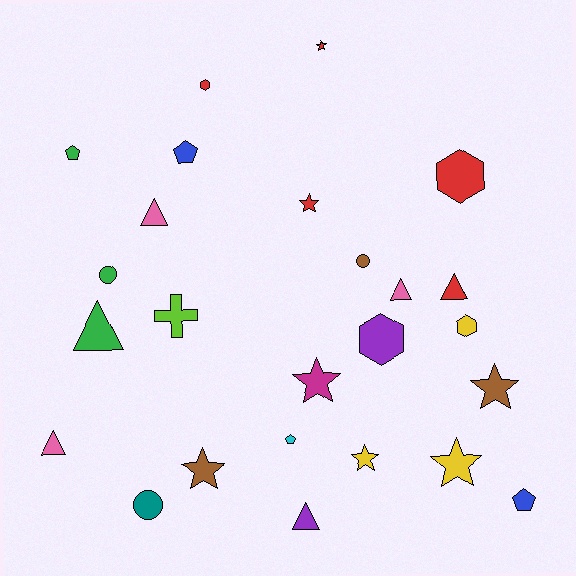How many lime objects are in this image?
There is 1 lime object.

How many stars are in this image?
There are 7 stars.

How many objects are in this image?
There are 25 objects.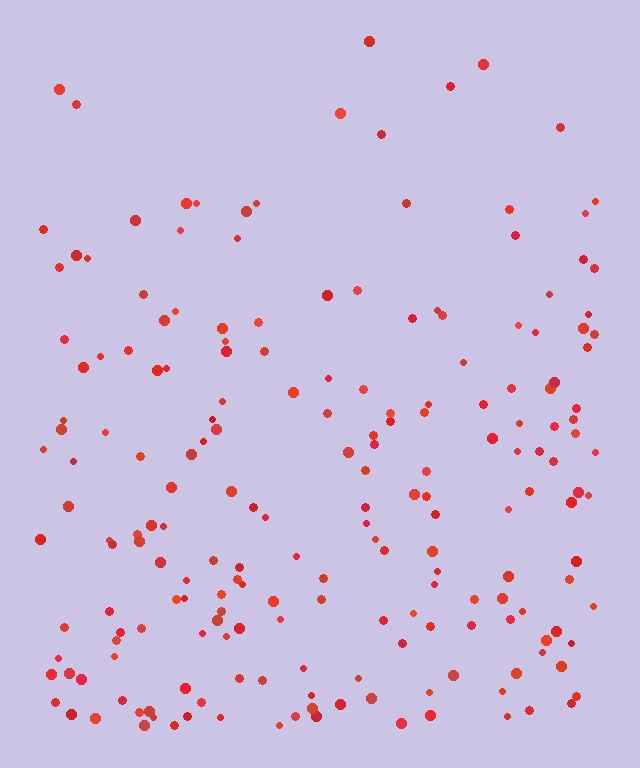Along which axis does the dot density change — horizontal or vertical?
Vertical.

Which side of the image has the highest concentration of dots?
The bottom.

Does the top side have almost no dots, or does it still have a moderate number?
Still a moderate number, just noticeably fewer than the bottom.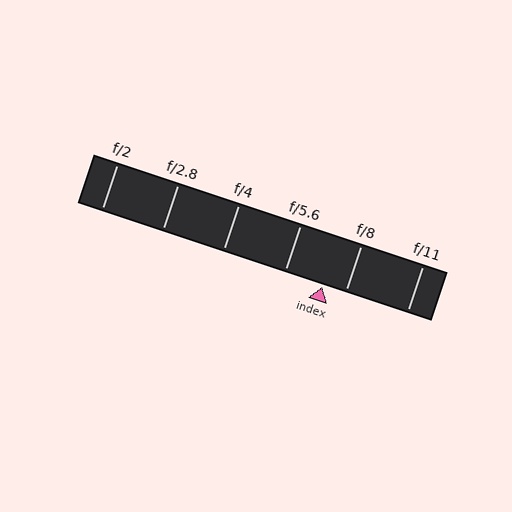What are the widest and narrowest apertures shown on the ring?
The widest aperture shown is f/2 and the narrowest is f/11.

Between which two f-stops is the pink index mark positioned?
The index mark is between f/5.6 and f/8.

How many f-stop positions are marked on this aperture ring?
There are 6 f-stop positions marked.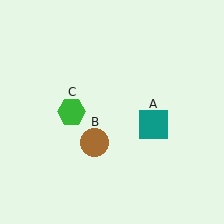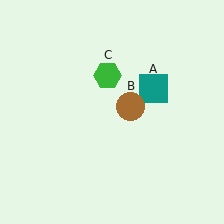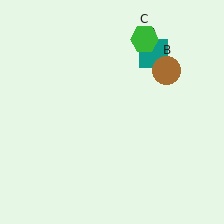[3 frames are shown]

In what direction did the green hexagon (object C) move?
The green hexagon (object C) moved up and to the right.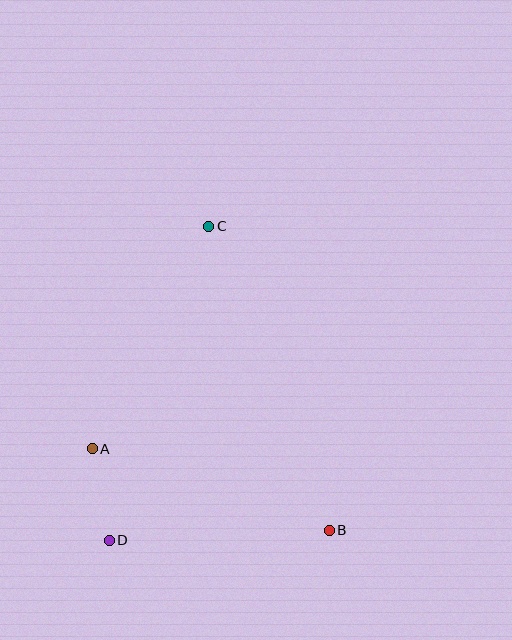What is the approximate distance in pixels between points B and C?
The distance between B and C is approximately 327 pixels.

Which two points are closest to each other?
Points A and D are closest to each other.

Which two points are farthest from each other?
Points C and D are farthest from each other.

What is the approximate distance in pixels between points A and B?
The distance between A and B is approximately 251 pixels.